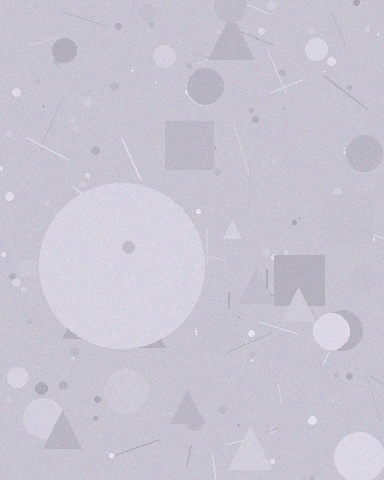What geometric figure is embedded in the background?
A circle is embedded in the background.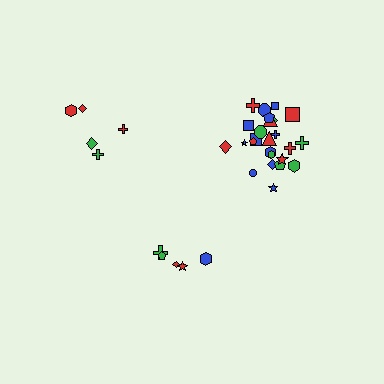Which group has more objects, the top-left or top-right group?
The top-right group.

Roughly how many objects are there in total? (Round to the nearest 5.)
Roughly 35 objects in total.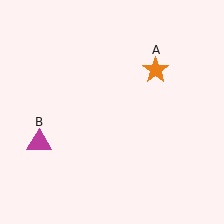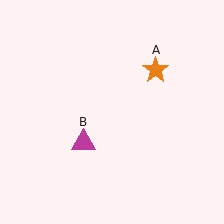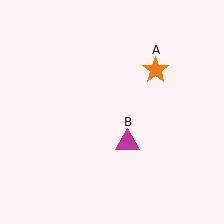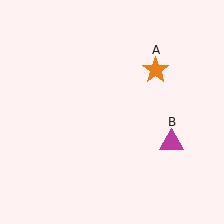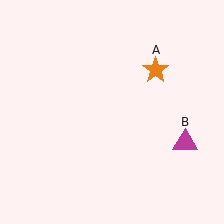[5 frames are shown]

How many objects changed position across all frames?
1 object changed position: magenta triangle (object B).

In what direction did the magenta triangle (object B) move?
The magenta triangle (object B) moved right.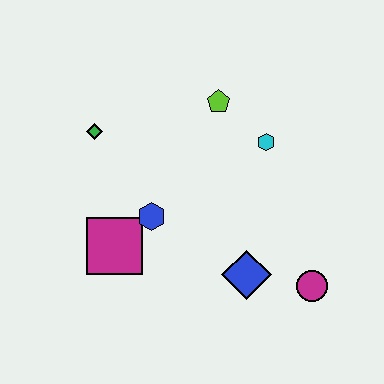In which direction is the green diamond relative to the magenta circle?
The green diamond is to the left of the magenta circle.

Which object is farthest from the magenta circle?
The green diamond is farthest from the magenta circle.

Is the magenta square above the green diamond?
No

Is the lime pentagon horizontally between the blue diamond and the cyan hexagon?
No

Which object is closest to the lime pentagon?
The cyan hexagon is closest to the lime pentagon.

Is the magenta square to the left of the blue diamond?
Yes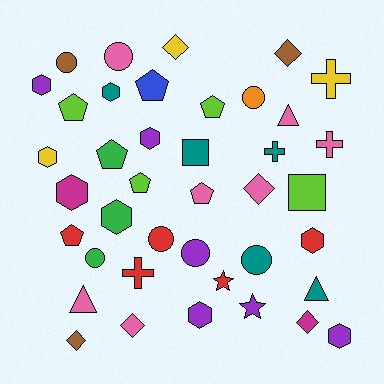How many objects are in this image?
There are 40 objects.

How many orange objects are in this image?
There is 1 orange object.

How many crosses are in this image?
There are 4 crosses.